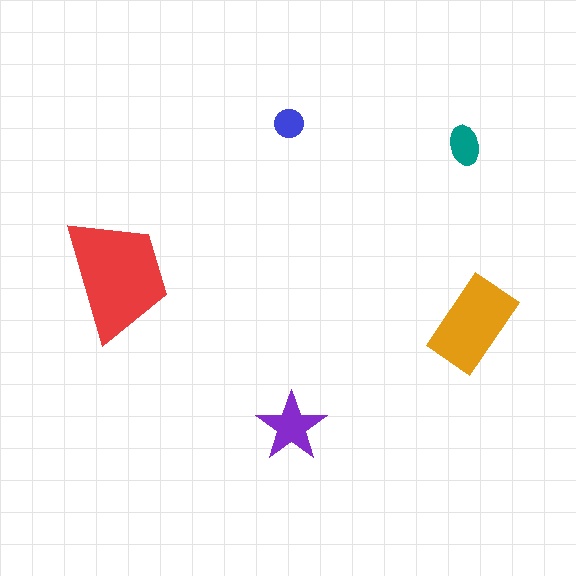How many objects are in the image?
There are 5 objects in the image.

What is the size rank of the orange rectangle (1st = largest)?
2nd.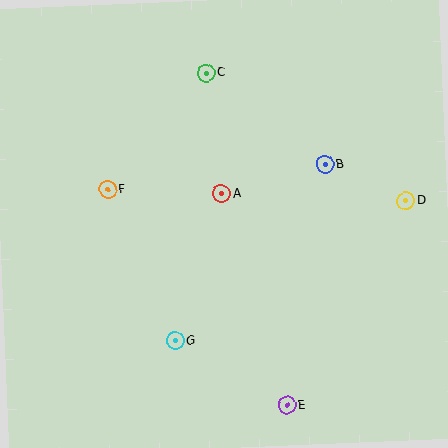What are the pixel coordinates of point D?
Point D is at (406, 201).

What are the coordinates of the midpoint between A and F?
The midpoint between A and F is at (165, 192).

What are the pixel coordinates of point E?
Point E is at (287, 405).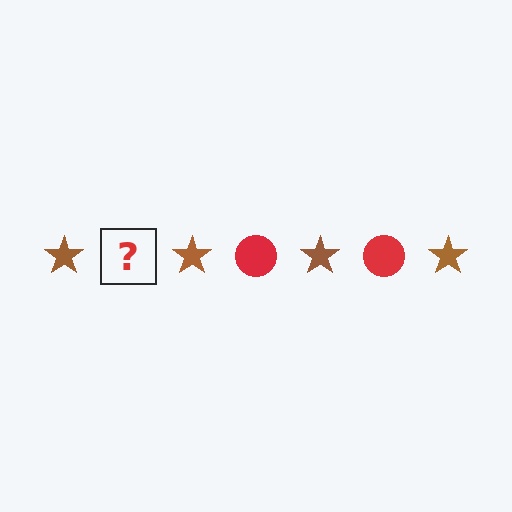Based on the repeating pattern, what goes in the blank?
The blank should be a red circle.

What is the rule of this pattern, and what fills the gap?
The rule is that the pattern alternates between brown star and red circle. The gap should be filled with a red circle.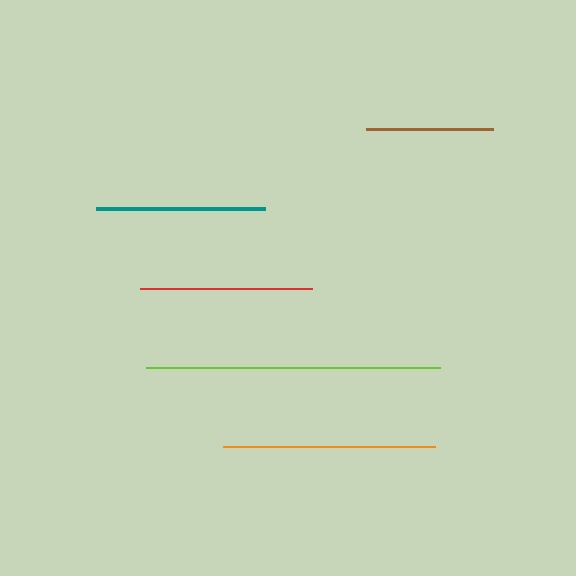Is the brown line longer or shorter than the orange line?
The orange line is longer than the brown line.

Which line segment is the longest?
The lime line is the longest at approximately 295 pixels.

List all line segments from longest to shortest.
From longest to shortest: lime, orange, red, teal, brown.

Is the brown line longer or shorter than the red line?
The red line is longer than the brown line.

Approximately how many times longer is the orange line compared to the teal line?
The orange line is approximately 1.3 times the length of the teal line.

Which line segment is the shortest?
The brown line is the shortest at approximately 127 pixels.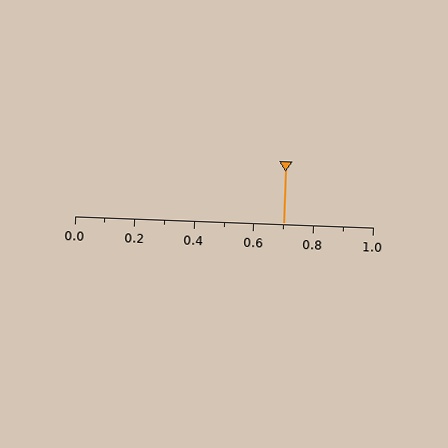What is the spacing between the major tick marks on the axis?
The major ticks are spaced 0.2 apart.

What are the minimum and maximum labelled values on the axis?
The axis runs from 0.0 to 1.0.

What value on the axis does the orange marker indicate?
The marker indicates approximately 0.7.